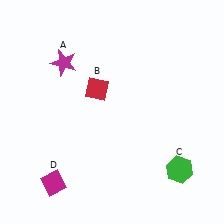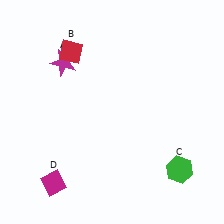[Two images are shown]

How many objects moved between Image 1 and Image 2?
1 object moved between the two images.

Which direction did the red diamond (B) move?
The red diamond (B) moved up.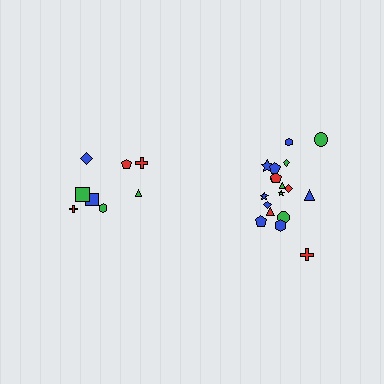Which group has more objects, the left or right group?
The right group.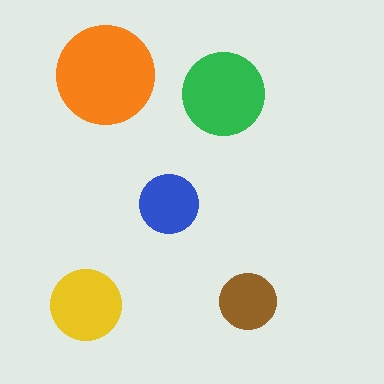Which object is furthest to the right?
The brown circle is rightmost.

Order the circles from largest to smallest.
the orange one, the green one, the yellow one, the blue one, the brown one.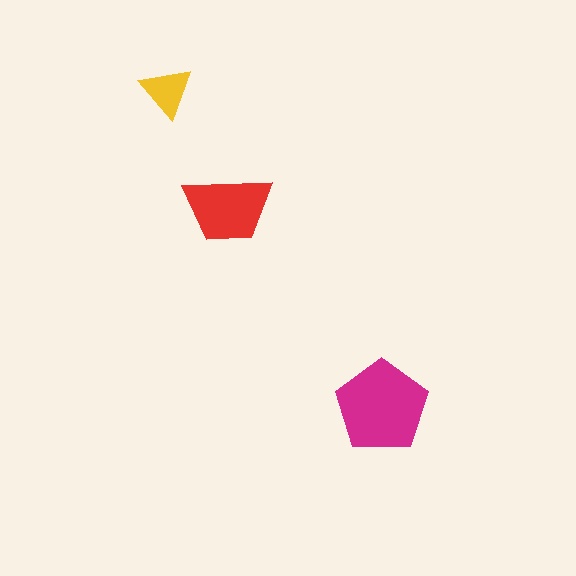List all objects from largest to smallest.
The magenta pentagon, the red trapezoid, the yellow triangle.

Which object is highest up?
The yellow triangle is topmost.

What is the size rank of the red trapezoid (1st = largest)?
2nd.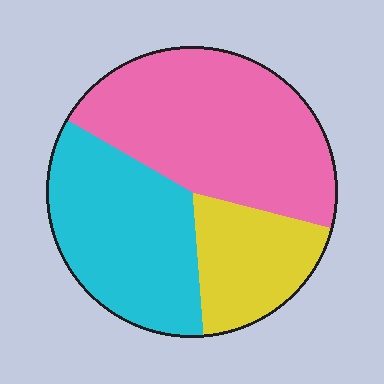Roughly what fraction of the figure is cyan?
Cyan covers about 35% of the figure.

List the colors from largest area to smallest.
From largest to smallest: pink, cyan, yellow.